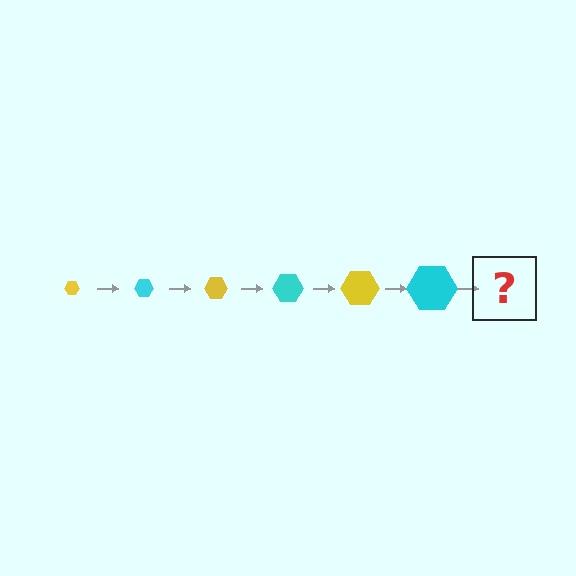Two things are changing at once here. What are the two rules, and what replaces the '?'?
The two rules are that the hexagon grows larger each step and the color cycles through yellow and cyan. The '?' should be a yellow hexagon, larger than the previous one.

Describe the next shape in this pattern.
It should be a yellow hexagon, larger than the previous one.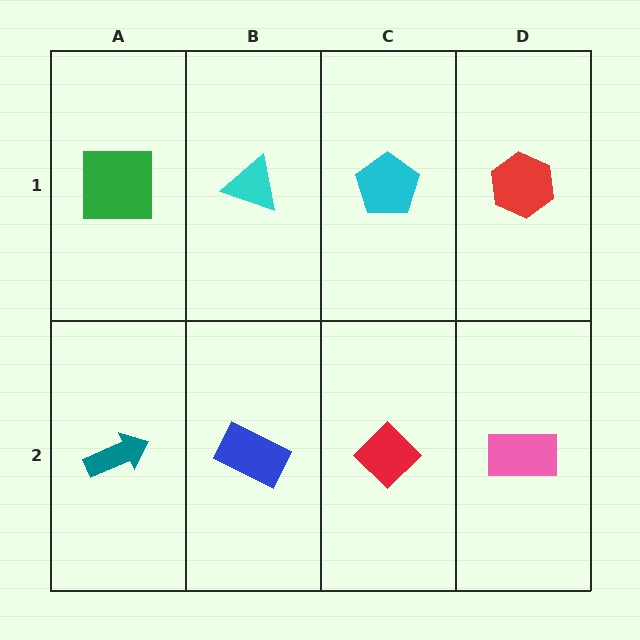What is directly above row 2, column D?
A red hexagon.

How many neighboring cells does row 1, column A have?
2.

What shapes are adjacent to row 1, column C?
A red diamond (row 2, column C), a cyan triangle (row 1, column B), a red hexagon (row 1, column D).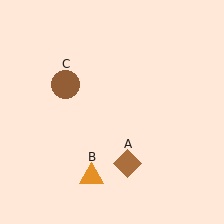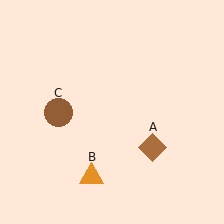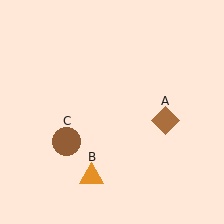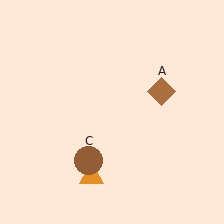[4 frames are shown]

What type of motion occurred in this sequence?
The brown diamond (object A), brown circle (object C) rotated counterclockwise around the center of the scene.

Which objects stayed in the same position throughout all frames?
Orange triangle (object B) remained stationary.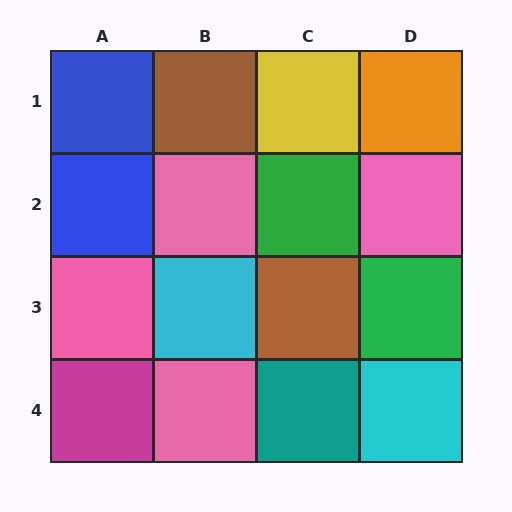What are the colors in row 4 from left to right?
Magenta, pink, teal, cyan.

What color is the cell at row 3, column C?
Brown.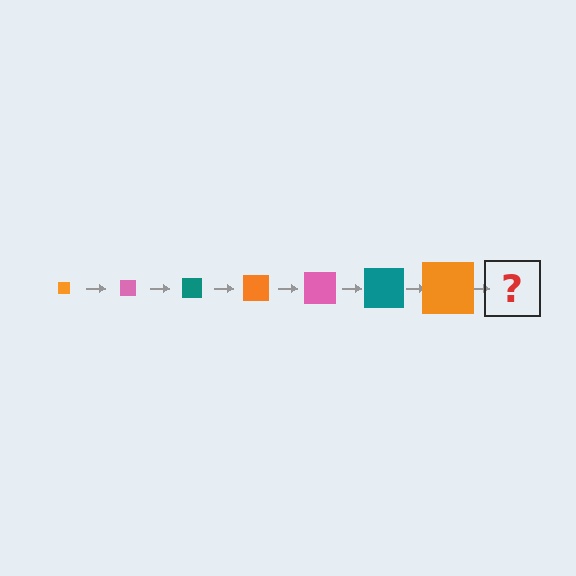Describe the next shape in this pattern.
It should be a pink square, larger than the previous one.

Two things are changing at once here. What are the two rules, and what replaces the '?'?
The two rules are that the square grows larger each step and the color cycles through orange, pink, and teal. The '?' should be a pink square, larger than the previous one.